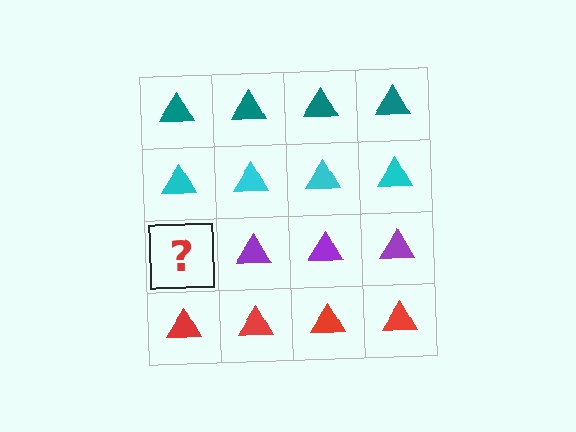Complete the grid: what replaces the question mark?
The question mark should be replaced with a purple triangle.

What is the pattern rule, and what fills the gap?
The rule is that each row has a consistent color. The gap should be filled with a purple triangle.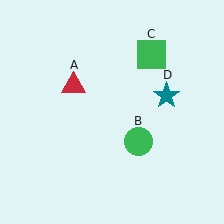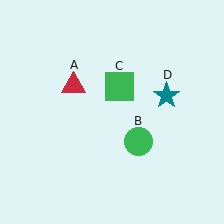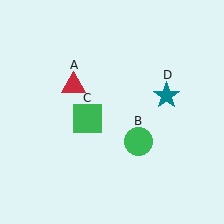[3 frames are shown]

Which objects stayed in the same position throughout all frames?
Red triangle (object A) and green circle (object B) and teal star (object D) remained stationary.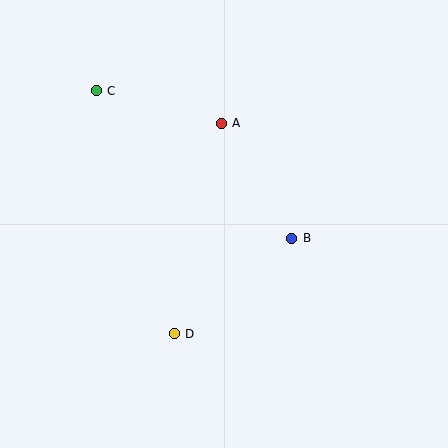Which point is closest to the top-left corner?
Point C is closest to the top-left corner.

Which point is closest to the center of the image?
Point B at (292, 238) is closest to the center.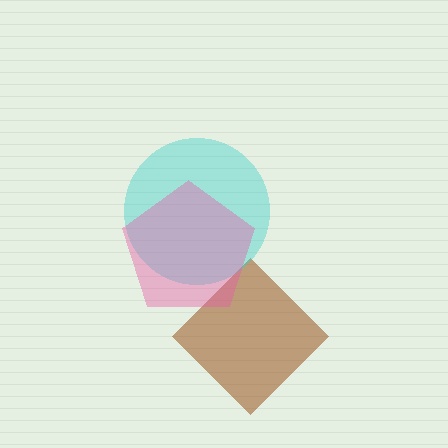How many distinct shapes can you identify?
There are 3 distinct shapes: a brown diamond, a cyan circle, a pink pentagon.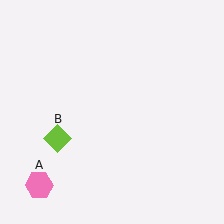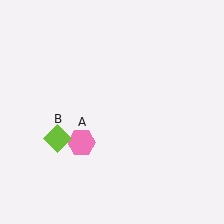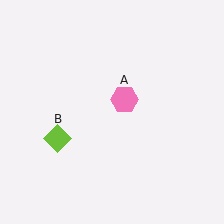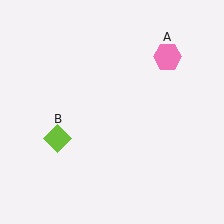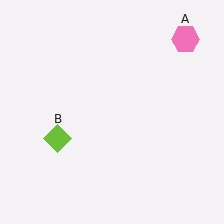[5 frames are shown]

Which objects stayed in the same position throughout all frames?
Lime diamond (object B) remained stationary.